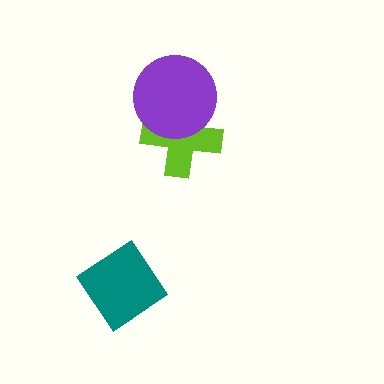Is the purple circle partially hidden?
No, no other shape covers it.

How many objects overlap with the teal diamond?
0 objects overlap with the teal diamond.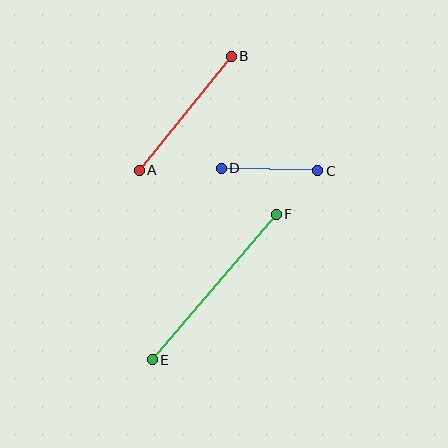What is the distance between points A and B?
The distance is approximately 146 pixels.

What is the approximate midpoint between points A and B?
The midpoint is at approximately (185, 113) pixels.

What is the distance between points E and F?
The distance is approximately 191 pixels.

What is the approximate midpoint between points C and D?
The midpoint is at approximately (269, 169) pixels.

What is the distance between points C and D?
The distance is approximately 96 pixels.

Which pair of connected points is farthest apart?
Points E and F are farthest apart.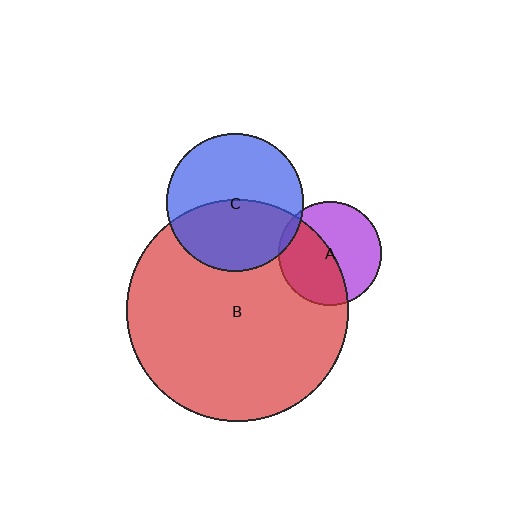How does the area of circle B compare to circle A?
Approximately 4.6 times.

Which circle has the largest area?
Circle B (red).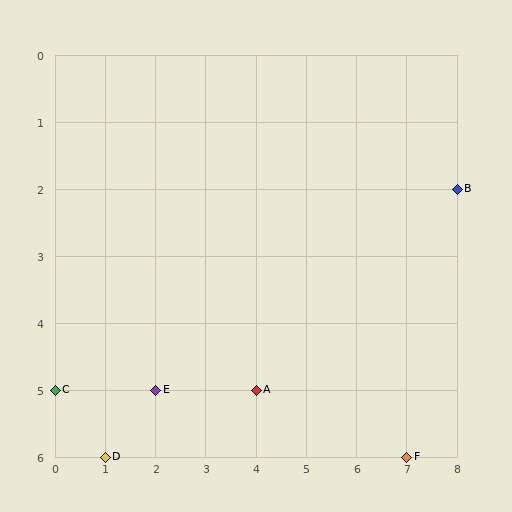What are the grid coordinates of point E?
Point E is at grid coordinates (2, 5).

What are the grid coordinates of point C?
Point C is at grid coordinates (0, 5).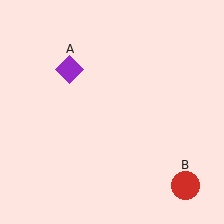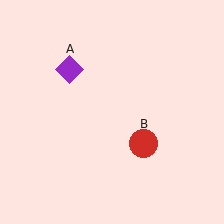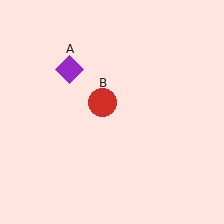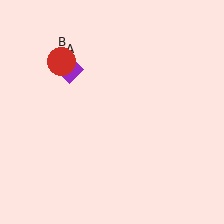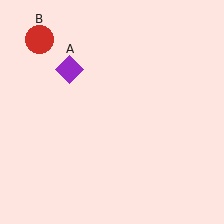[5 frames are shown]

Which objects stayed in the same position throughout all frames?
Purple diamond (object A) remained stationary.